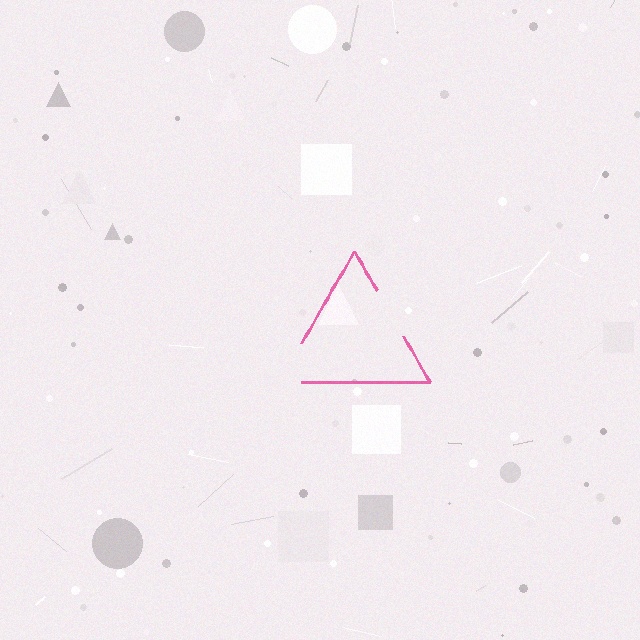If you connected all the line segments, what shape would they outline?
They would outline a triangle.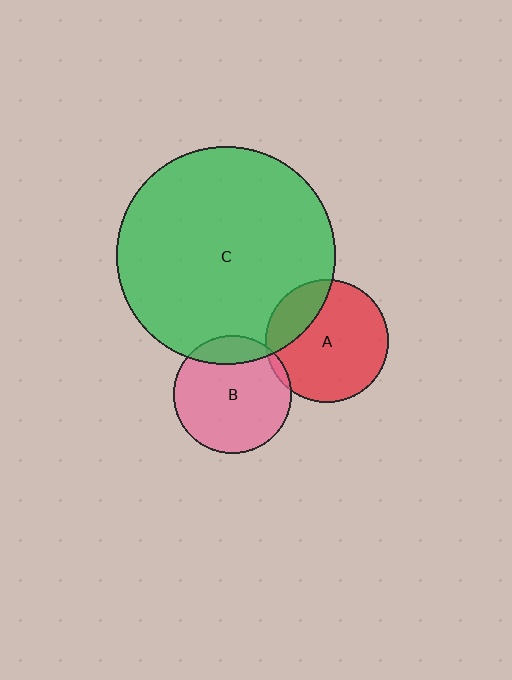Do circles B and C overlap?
Yes.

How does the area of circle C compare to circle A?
Approximately 3.1 times.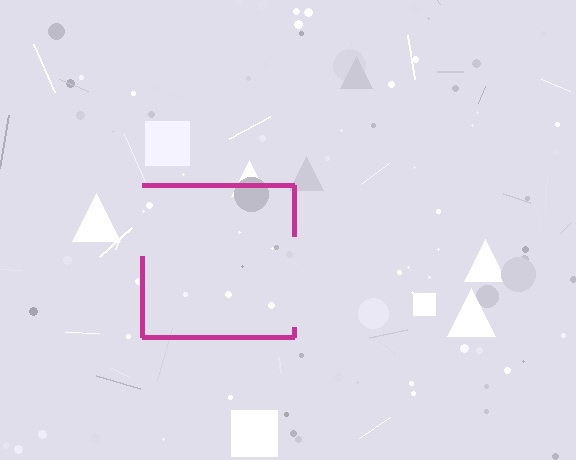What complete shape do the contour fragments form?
The contour fragments form a square.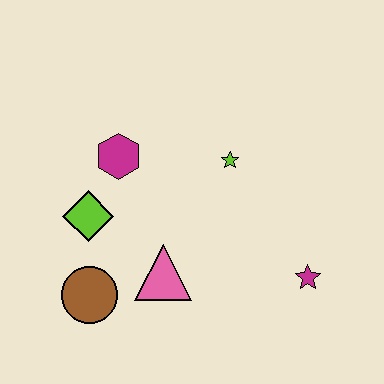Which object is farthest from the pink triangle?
The magenta star is farthest from the pink triangle.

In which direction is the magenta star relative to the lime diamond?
The magenta star is to the right of the lime diamond.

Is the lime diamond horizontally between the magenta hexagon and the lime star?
No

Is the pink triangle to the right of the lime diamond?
Yes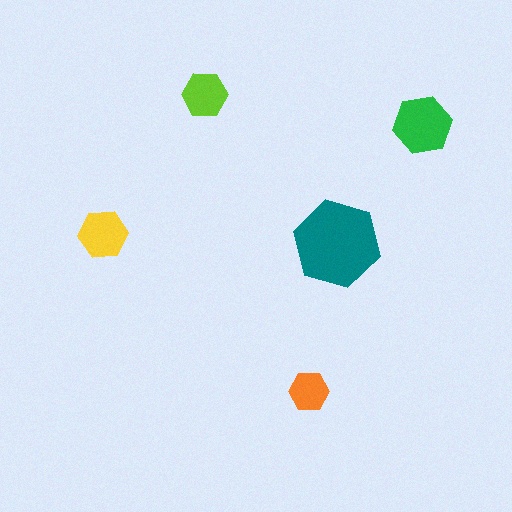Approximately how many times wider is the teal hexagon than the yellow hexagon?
About 2 times wider.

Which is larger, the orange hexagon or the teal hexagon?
The teal one.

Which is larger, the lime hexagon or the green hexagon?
The green one.